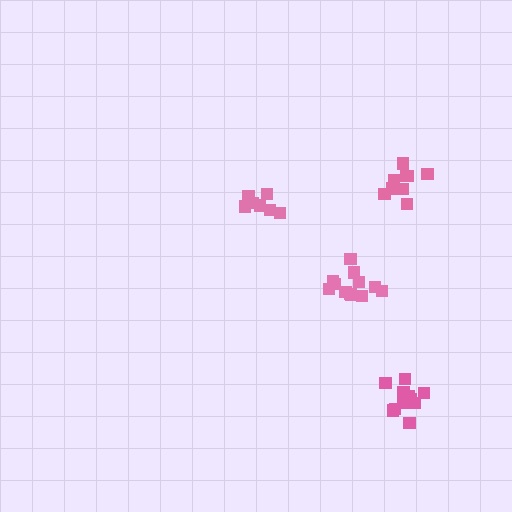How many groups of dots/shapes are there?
There are 4 groups.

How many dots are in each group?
Group 1: 12 dots, Group 2: 10 dots, Group 3: 11 dots, Group 4: 7 dots (40 total).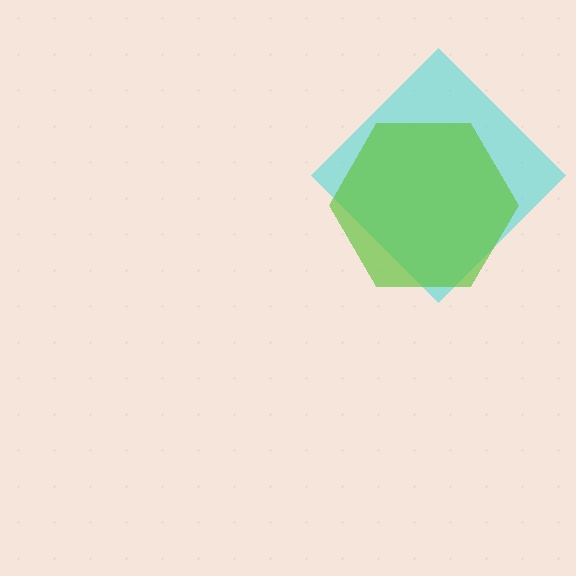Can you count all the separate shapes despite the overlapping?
Yes, there are 2 separate shapes.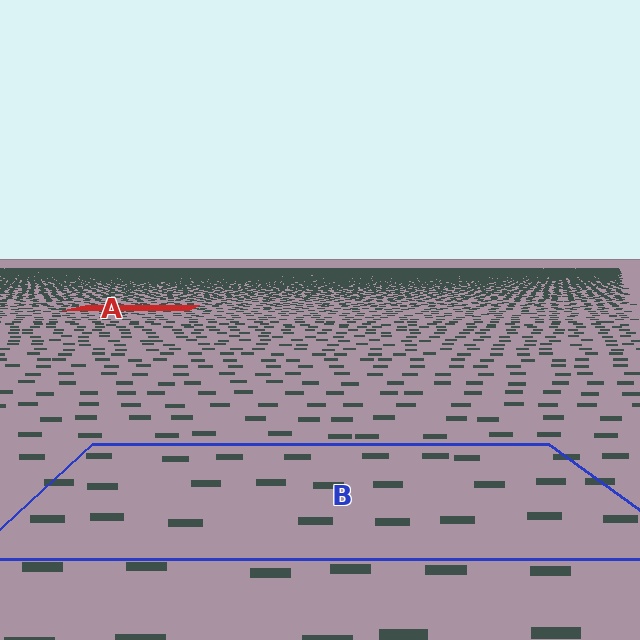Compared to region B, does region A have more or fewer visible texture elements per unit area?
Region A has more texture elements per unit area — they are packed more densely because it is farther away.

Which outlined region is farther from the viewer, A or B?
Region A is farther from the viewer — the texture elements inside it appear smaller and more densely packed.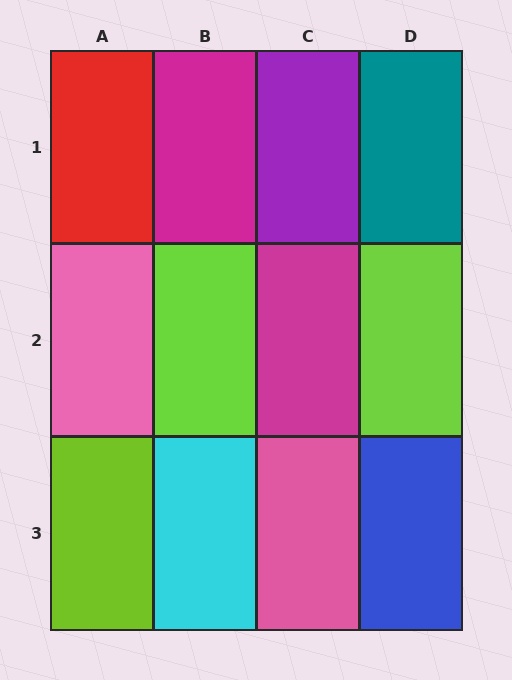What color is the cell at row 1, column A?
Red.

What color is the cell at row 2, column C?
Magenta.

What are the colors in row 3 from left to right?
Lime, cyan, pink, blue.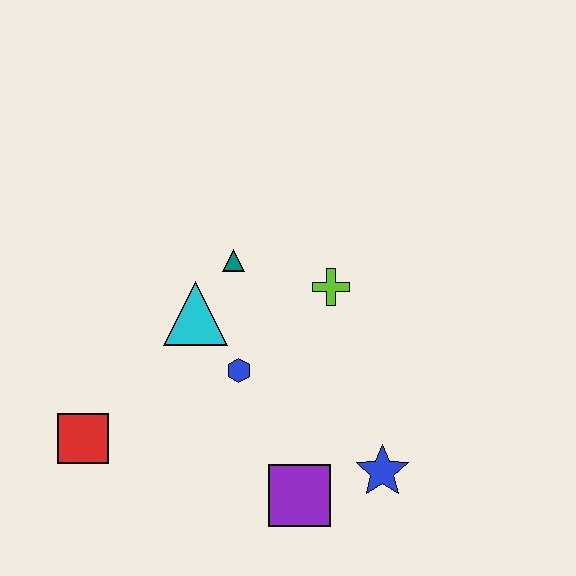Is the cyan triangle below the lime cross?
Yes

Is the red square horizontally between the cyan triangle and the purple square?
No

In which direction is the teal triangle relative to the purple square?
The teal triangle is above the purple square.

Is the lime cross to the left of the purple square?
No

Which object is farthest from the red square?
The blue star is farthest from the red square.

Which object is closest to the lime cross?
The teal triangle is closest to the lime cross.